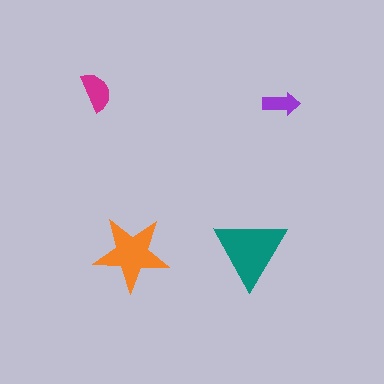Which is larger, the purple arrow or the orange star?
The orange star.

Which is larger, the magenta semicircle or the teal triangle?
The teal triangle.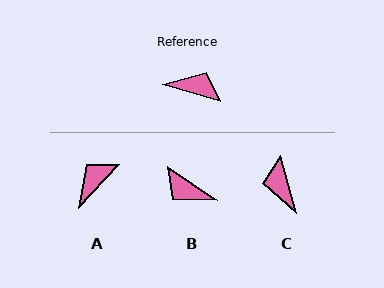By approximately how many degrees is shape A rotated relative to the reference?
Approximately 63 degrees counter-clockwise.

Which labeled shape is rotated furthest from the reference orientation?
B, about 162 degrees away.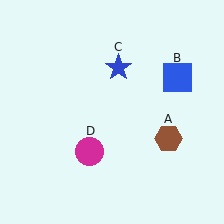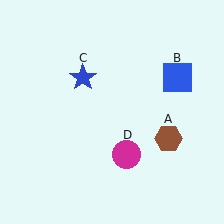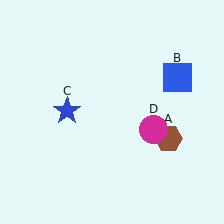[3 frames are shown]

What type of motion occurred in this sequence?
The blue star (object C), magenta circle (object D) rotated counterclockwise around the center of the scene.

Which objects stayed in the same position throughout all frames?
Brown hexagon (object A) and blue square (object B) remained stationary.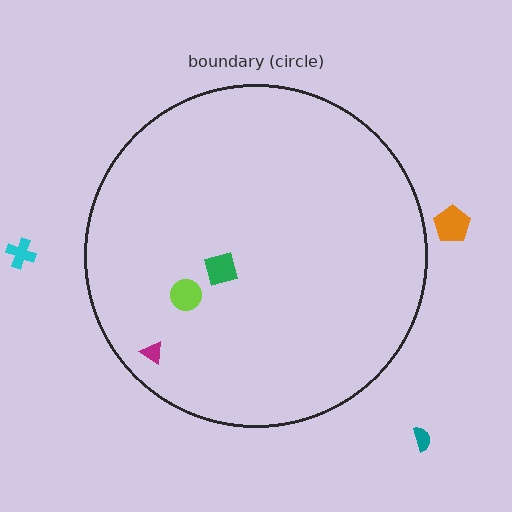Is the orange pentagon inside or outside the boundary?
Outside.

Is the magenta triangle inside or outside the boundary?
Inside.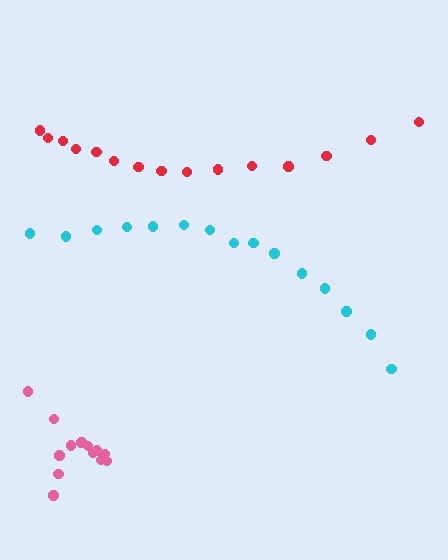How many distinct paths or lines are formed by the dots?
There are 3 distinct paths.